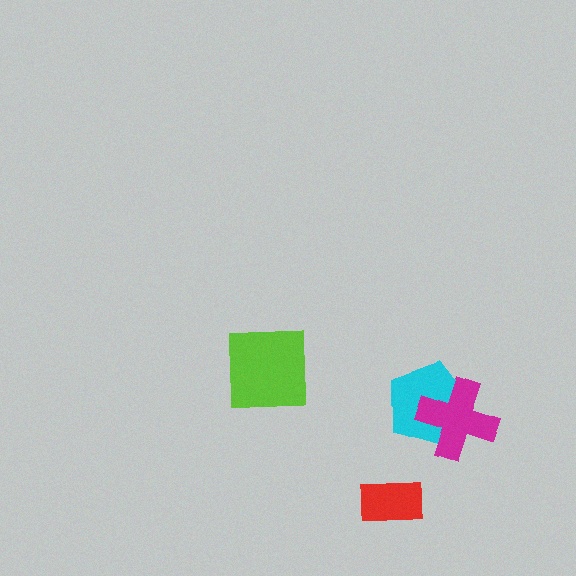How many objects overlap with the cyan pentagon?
1 object overlaps with the cyan pentagon.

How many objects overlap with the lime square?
0 objects overlap with the lime square.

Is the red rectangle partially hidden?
No, no other shape covers it.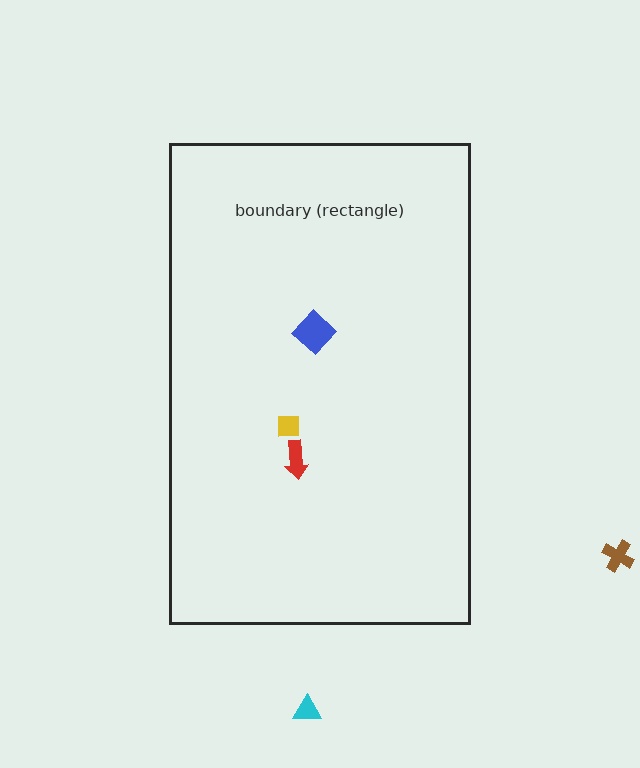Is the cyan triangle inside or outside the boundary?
Outside.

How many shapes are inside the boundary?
3 inside, 2 outside.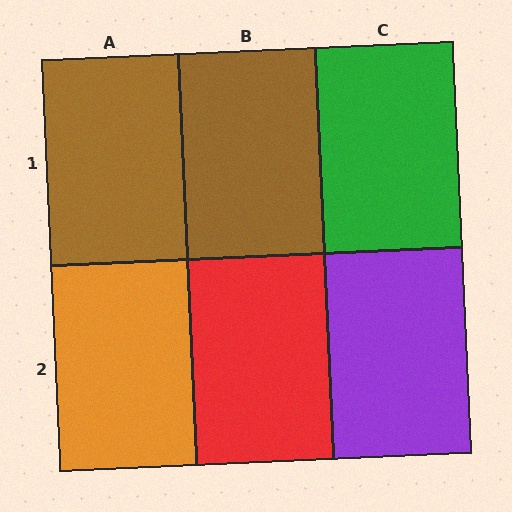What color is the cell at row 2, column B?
Red.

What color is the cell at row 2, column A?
Orange.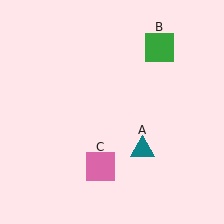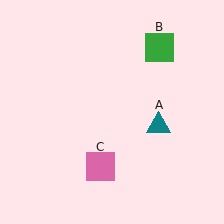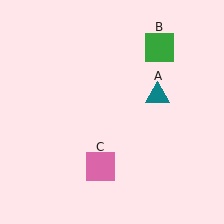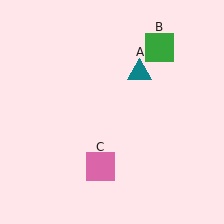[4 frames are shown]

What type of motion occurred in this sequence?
The teal triangle (object A) rotated counterclockwise around the center of the scene.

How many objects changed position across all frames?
1 object changed position: teal triangle (object A).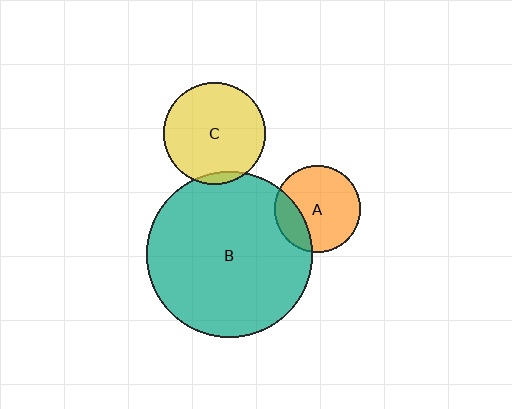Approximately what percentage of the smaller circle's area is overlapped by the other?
Approximately 5%.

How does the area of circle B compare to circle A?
Approximately 3.7 times.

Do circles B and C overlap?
Yes.